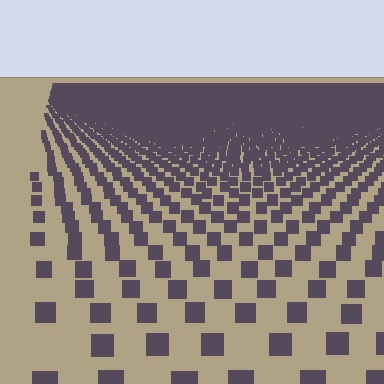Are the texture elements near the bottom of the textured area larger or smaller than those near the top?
Larger. Near the bottom, elements are closer to the viewer and appear at a bigger on-screen size.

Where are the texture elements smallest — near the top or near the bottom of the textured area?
Near the top.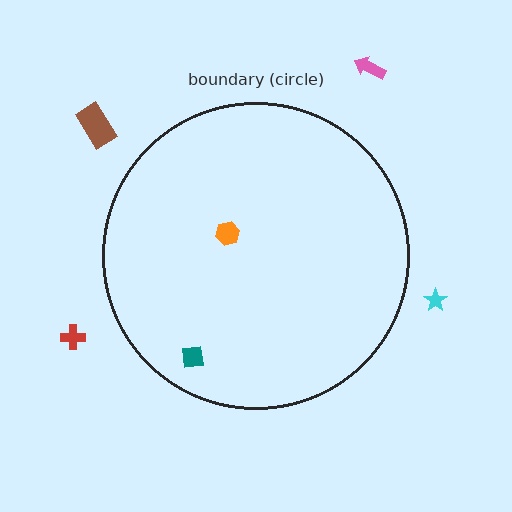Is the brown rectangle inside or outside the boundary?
Outside.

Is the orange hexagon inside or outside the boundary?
Inside.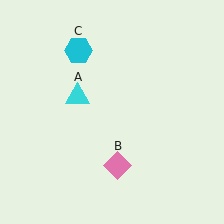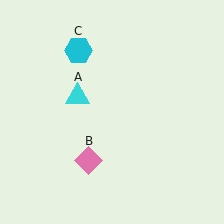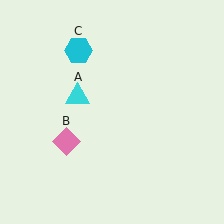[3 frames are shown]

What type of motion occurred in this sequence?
The pink diamond (object B) rotated clockwise around the center of the scene.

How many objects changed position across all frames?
1 object changed position: pink diamond (object B).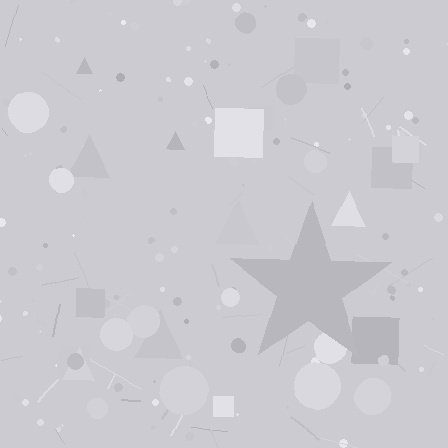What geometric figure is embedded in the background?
A star is embedded in the background.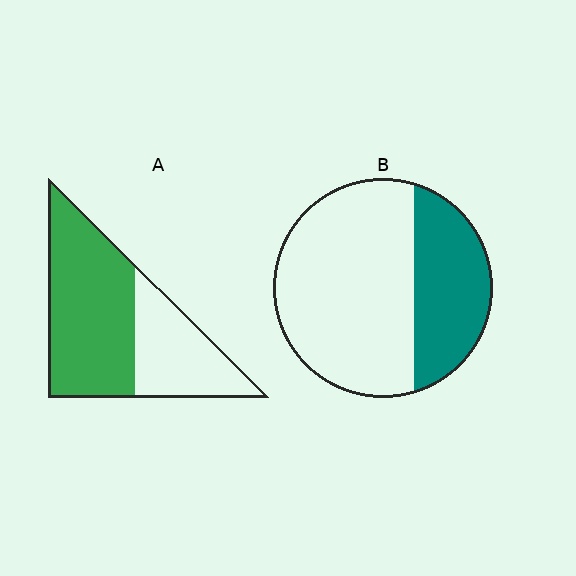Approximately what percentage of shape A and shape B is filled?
A is approximately 65% and B is approximately 30%.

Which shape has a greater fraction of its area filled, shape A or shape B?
Shape A.